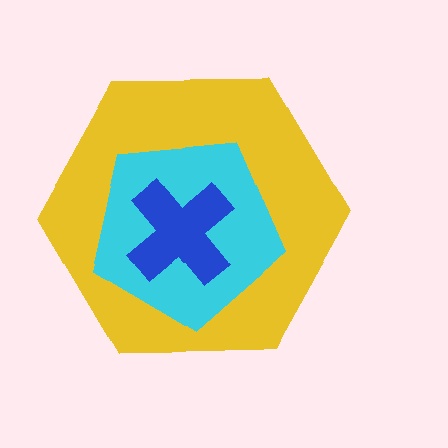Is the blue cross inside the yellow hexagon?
Yes.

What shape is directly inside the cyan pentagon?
The blue cross.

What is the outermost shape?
The yellow hexagon.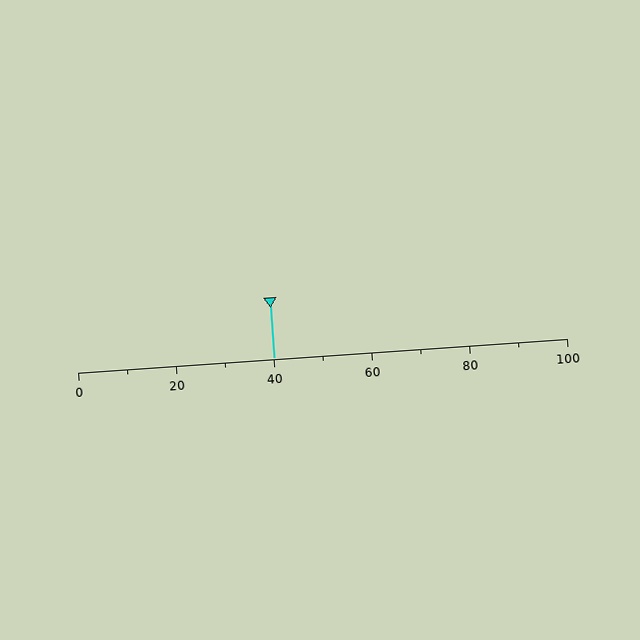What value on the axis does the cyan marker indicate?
The marker indicates approximately 40.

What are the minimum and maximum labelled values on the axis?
The axis runs from 0 to 100.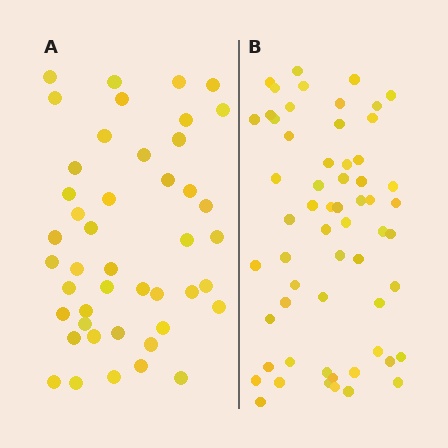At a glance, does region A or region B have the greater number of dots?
Region B (the right region) has more dots.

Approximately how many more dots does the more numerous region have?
Region B has approximately 15 more dots than region A.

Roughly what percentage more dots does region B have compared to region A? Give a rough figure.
About 30% more.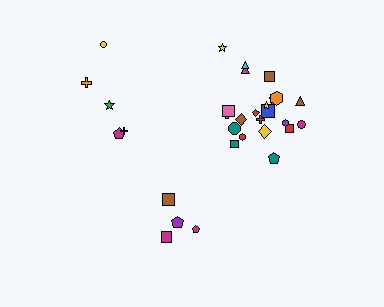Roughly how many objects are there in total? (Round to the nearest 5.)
Roughly 30 objects in total.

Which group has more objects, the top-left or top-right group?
The top-right group.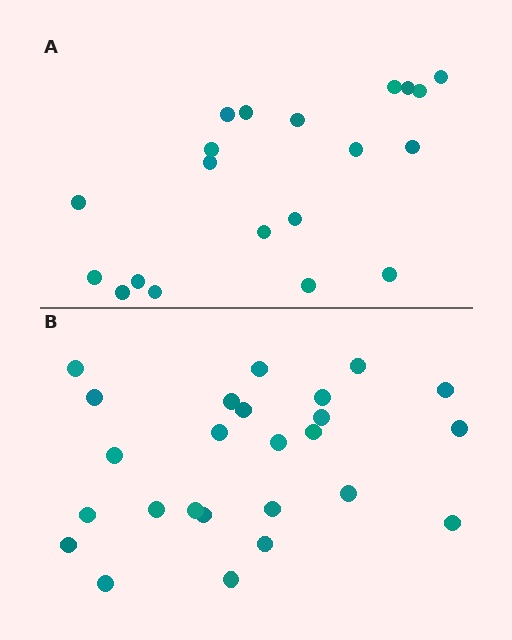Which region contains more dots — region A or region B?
Region B (the bottom region) has more dots.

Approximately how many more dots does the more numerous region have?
Region B has about 5 more dots than region A.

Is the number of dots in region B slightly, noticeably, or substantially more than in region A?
Region B has noticeably more, but not dramatically so. The ratio is roughly 1.2 to 1.